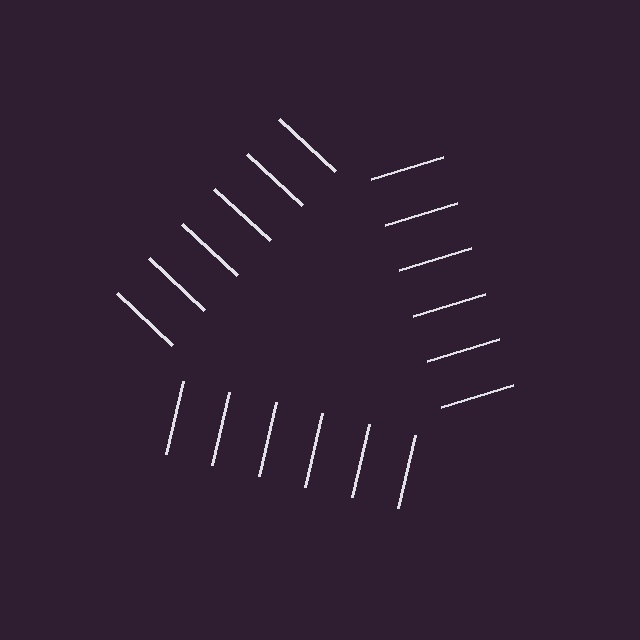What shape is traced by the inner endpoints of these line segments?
An illusory triangle — the line segments terminate on its edges but no continuous stroke is drawn.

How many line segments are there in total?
18 — 6 along each of the 3 edges.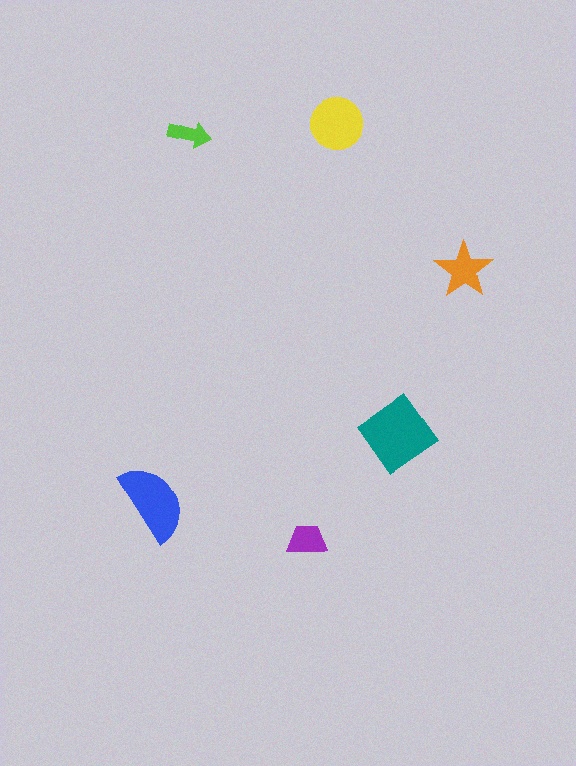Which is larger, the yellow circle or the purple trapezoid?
The yellow circle.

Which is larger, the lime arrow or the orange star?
The orange star.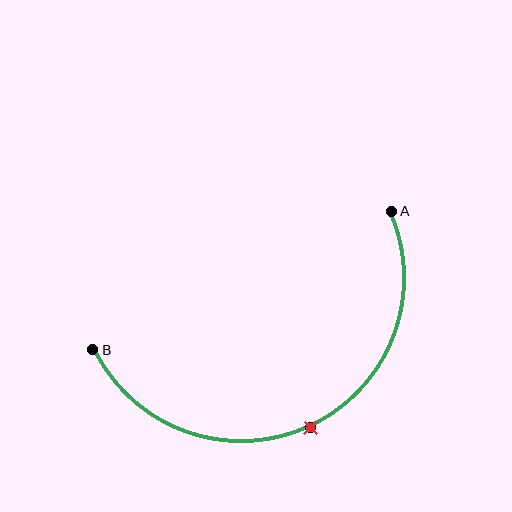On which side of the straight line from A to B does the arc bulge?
The arc bulges below the straight line connecting A and B.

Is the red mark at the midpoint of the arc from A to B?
Yes. The red mark lies on the arc at equal arc-length from both A and B — it is the arc midpoint.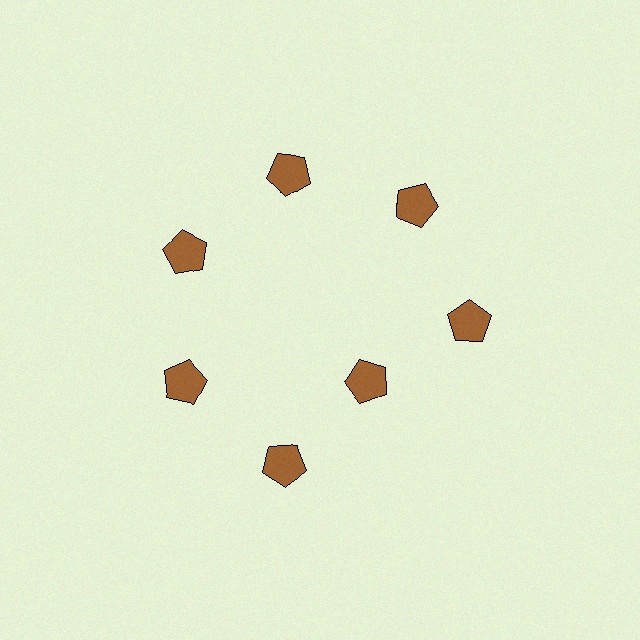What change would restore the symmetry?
The symmetry would be restored by moving it outward, back onto the ring so that all 7 pentagons sit at equal angles and equal distance from the center.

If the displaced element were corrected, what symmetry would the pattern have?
It would have 7-fold rotational symmetry — the pattern would map onto itself every 51 degrees.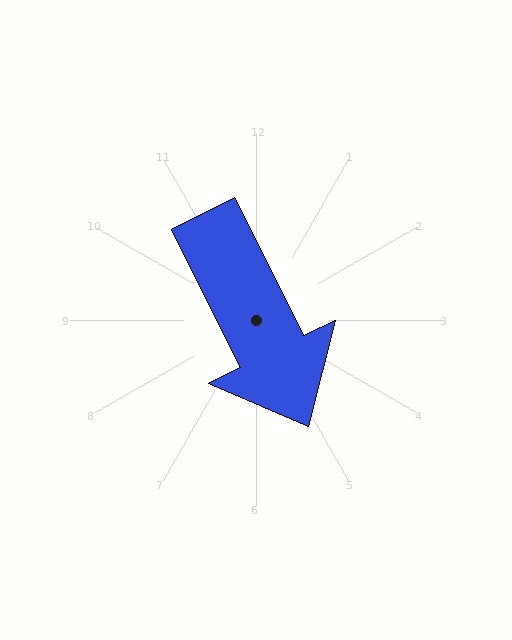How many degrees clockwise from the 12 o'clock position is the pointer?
Approximately 154 degrees.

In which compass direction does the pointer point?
Southeast.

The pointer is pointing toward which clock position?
Roughly 5 o'clock.